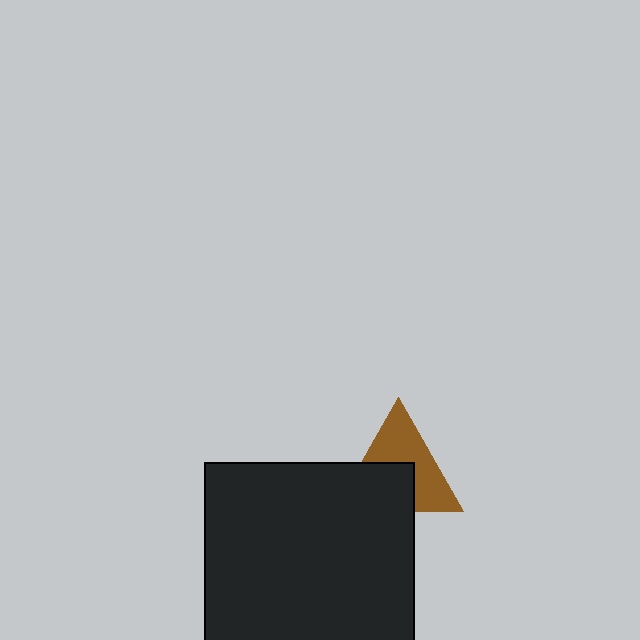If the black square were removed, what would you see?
You would see the complete brown triangle.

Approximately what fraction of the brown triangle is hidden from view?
Roughly 45% of the brown triangle is hidden behind the black square.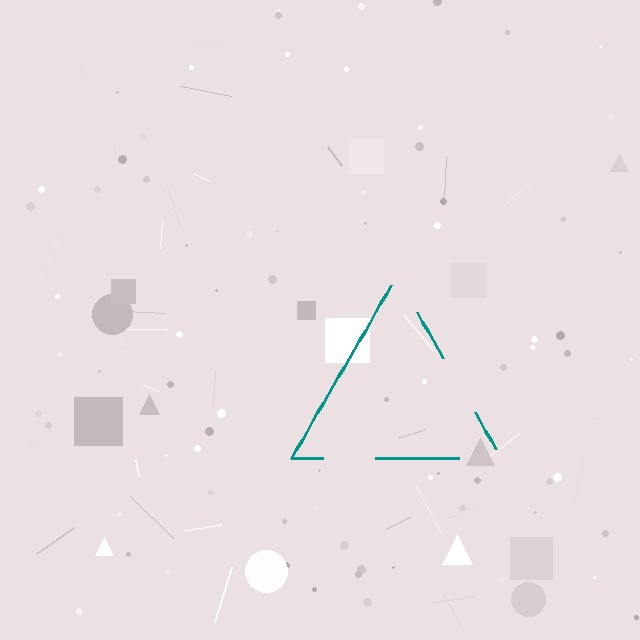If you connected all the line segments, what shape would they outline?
They would outline a triangle.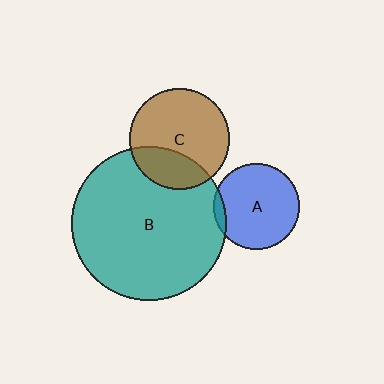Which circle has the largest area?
Circle B (teal).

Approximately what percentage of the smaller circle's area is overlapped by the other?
Approximately 5%.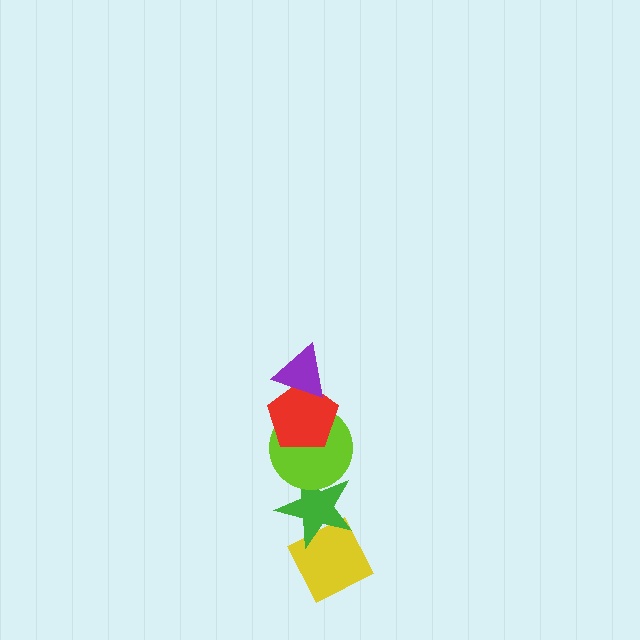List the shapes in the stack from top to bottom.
From top to bottom: the purple triangle, the red pentagon, the lime circle, the green star, the yellow diamond.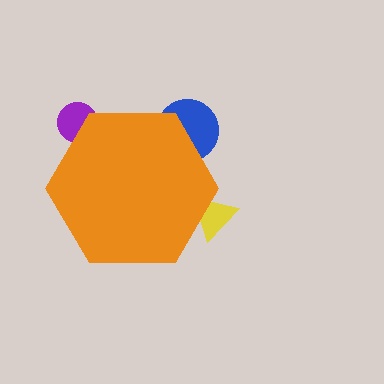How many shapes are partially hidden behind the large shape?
3 shapes are partially hidden.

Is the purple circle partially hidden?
Yes, the purple circle is partially hidden behind the orange hexagon.